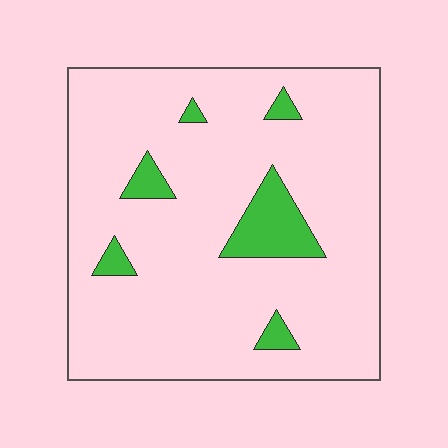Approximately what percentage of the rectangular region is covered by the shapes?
Approximately 10%.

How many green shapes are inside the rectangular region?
6.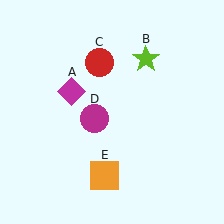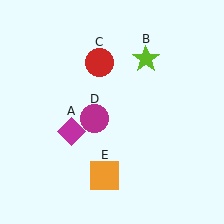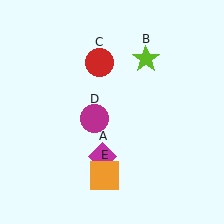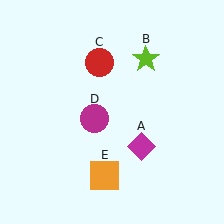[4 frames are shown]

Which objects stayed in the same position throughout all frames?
Lime star (object B) and red circle (object C) and magenta circle (object D) and orange square (object E) remained stationary.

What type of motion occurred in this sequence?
The magenta diamond (object A) rotated counterclockwise around the center of the scene.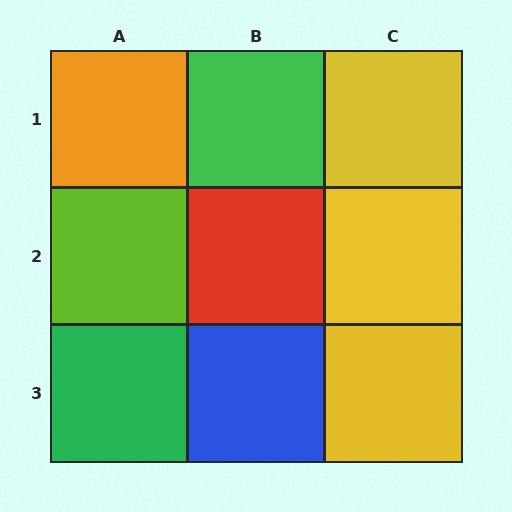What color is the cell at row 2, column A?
Lime.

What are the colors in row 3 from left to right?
Green, blue, yellow.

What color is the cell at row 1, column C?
Yellow.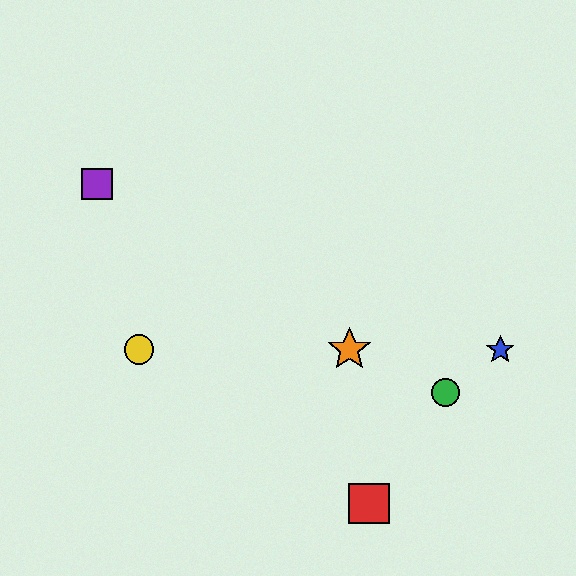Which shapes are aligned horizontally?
The blue star, the yellow circle, the orange star are aligned horizontally.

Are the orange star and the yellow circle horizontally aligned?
Yes, both are at y≈350.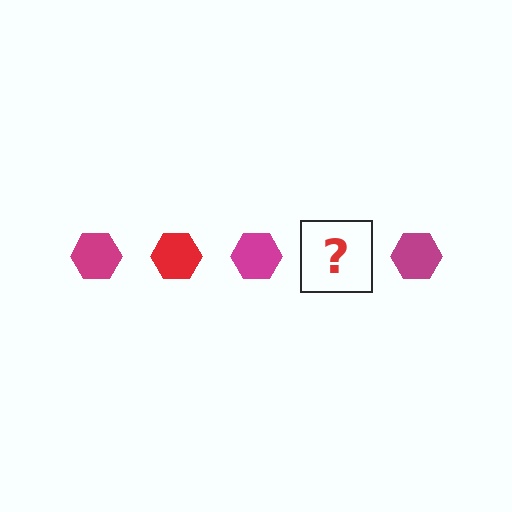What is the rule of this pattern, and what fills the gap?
The rule is that the pattern cycles through magenta, red hexagons. The gap should be filled with a red hexagon.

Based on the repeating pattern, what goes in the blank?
The blank should be a red hexagon.